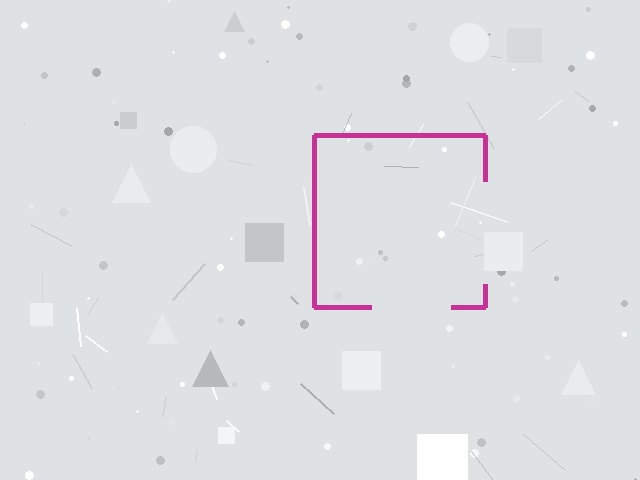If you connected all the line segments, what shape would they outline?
They would outline a square.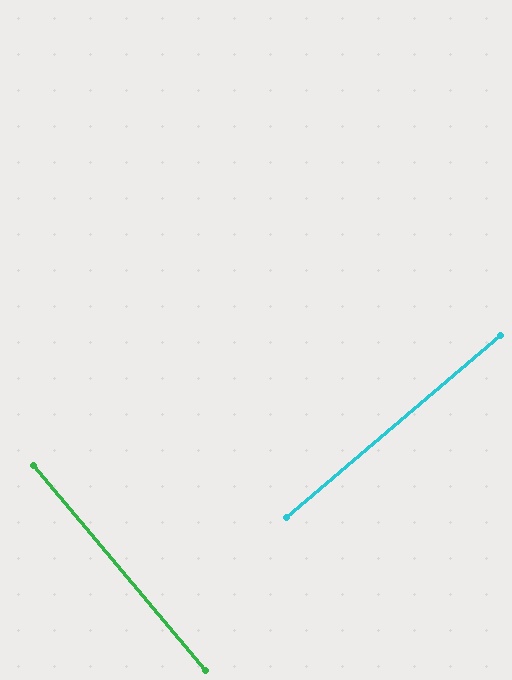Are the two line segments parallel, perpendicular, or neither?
Perpendicular — they meet at approximately 90°.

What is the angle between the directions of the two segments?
Approximately 90 degrees.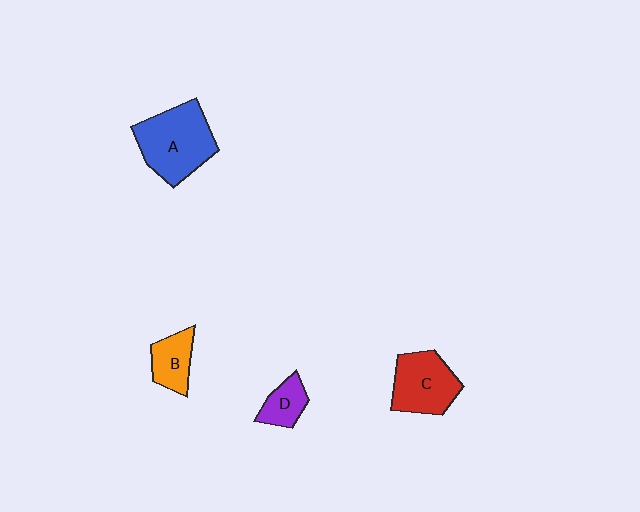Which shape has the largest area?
Shape A (blue).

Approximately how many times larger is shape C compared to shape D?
Approximately 2.0 times.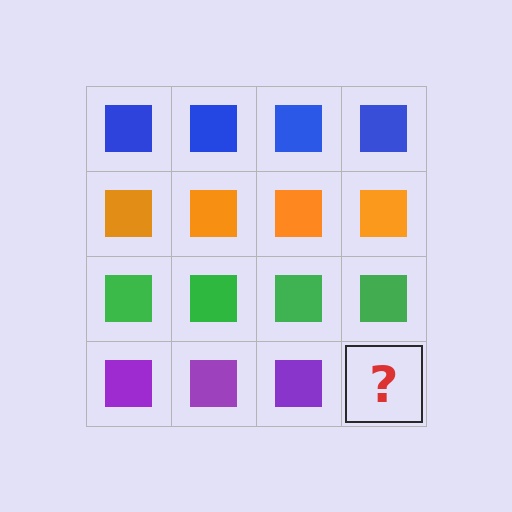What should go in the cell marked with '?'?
The missing cell should contain a purple square.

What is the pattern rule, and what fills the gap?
The rule is that each row has a consistent color. The gap should be filled with a purple square.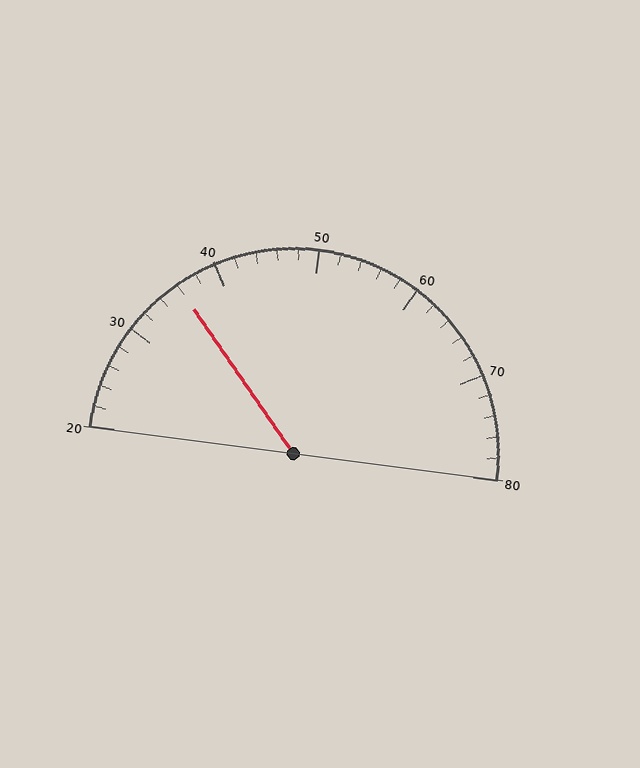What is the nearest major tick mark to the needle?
The nearest major tick mark is 40.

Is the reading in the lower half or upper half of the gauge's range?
The reading is in the lower half of the range (20 to 80).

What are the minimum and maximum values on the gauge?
The gauge ranges from 20 to 80.